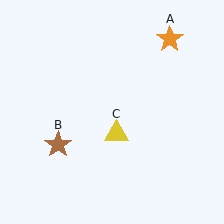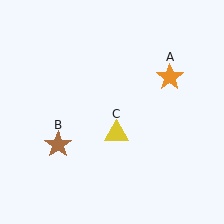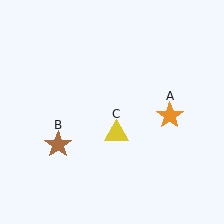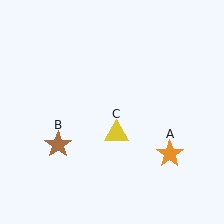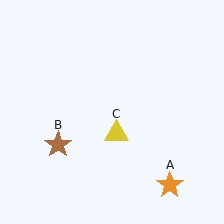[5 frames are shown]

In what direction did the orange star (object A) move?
The orange star (object A) moved down.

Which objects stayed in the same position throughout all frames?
Brown star (object B) and yellow triangle (object C) remained stationary.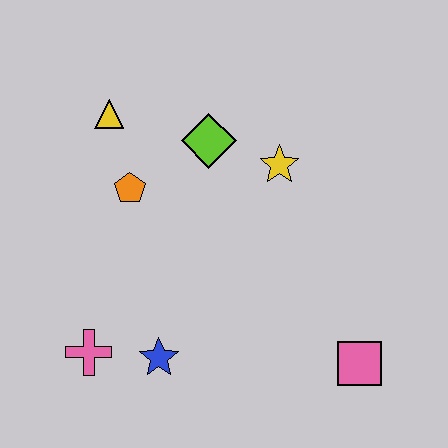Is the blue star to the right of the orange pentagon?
Yes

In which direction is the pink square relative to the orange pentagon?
The pink square is to the right of the orange pentagon.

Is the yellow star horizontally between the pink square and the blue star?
Yes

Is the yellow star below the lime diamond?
Yes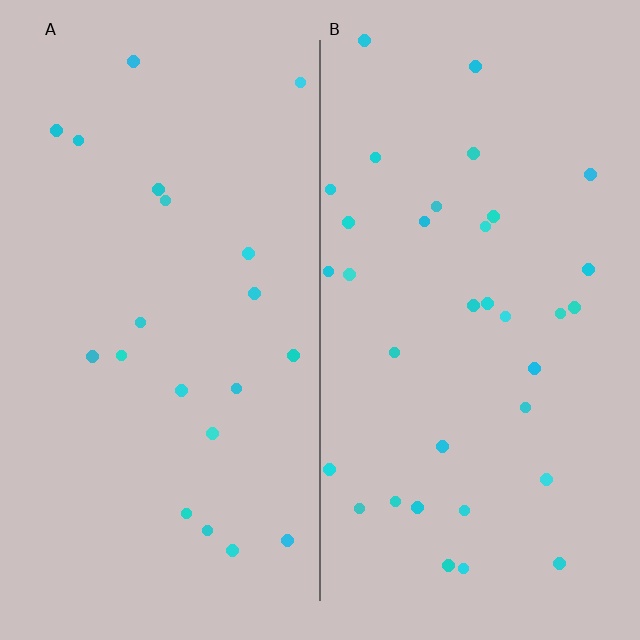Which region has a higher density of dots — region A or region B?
B (the right).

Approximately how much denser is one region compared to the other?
Approximately 1.7× — region B over region A.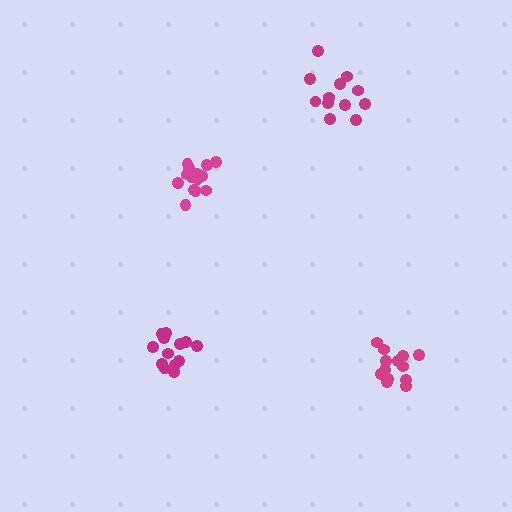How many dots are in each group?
Group 1: 14 dots, Group 2: 14 dots, Group 3: 13 dots, Group 4: 12 dots (53 total).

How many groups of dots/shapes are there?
There are 4 groups.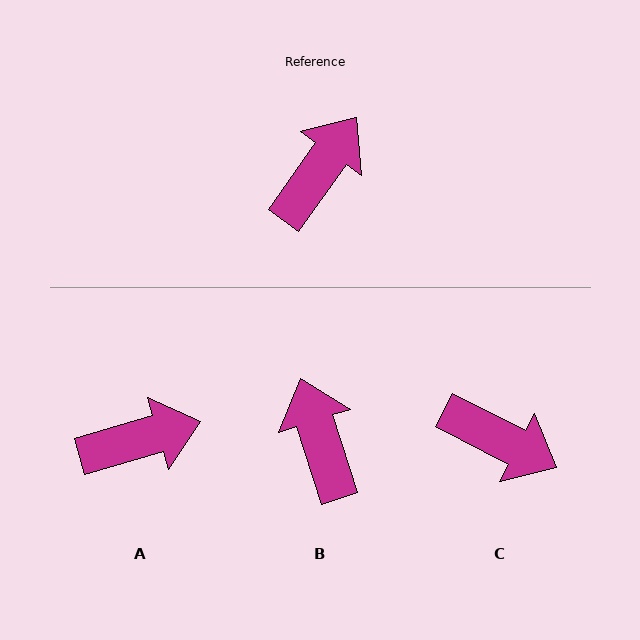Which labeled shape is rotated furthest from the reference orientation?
C, about 82 degrees away.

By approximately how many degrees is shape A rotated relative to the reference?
Approximately 38 degrees clockwise.